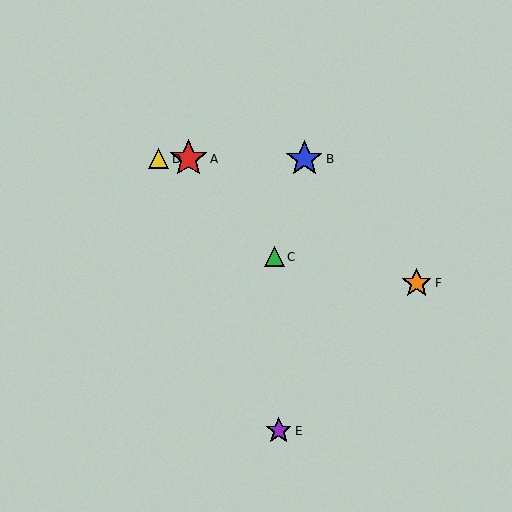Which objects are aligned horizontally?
Objects A, B, D are aligned horizontally.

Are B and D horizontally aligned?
Yes, both are at y≈159.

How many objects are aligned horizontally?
3 objects (A, B, D) are aligned horizontally.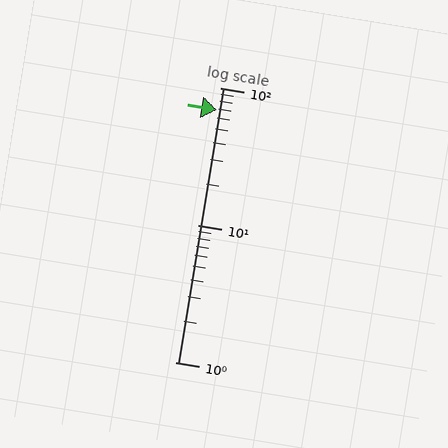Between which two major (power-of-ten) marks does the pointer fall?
The pointer is between 10 and 100.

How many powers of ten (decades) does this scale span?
The scale spans 2 decades, from 1 to 100.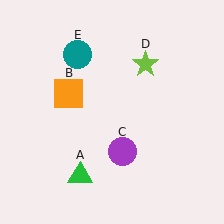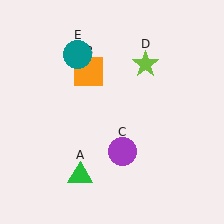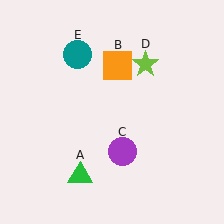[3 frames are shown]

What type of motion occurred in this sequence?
The orange square (object B) rotated clockwise around the center of the scene.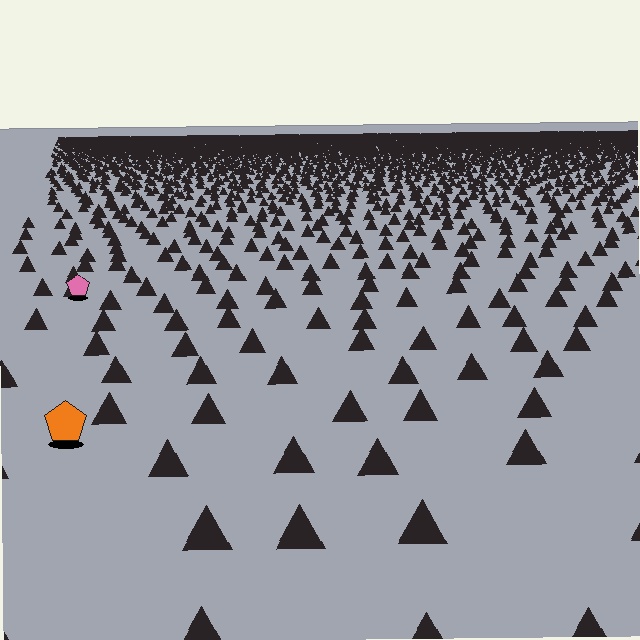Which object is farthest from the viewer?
The pink pentagon is farthest from the viewer. It appears smaller and the ground texture around it is denser.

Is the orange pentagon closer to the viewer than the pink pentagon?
Yes. The orange pentagon is closer — you can tell from the texture gradient: the ground texture is coarser near it.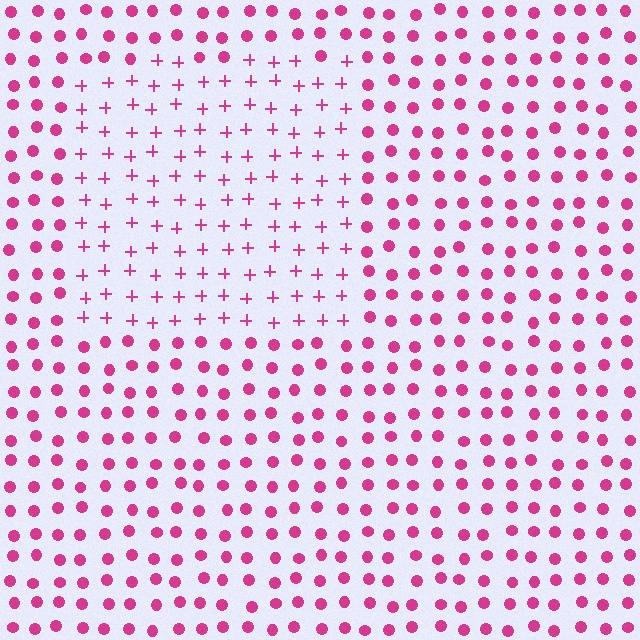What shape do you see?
I see a rectangle.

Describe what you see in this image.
The image is filled with small magenta elements arranged in a uniform grid. A rectangle-shaped region contains plus signs, while the surrounding area contains circles. The boundary is defined purely by the change in element shape.